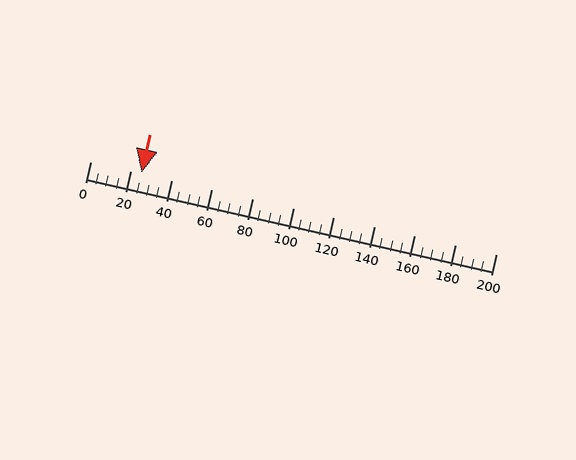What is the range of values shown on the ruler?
The ruler shows values from 0 to 200.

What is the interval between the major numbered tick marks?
The major tick marks are spaced 20 units apart.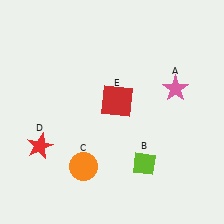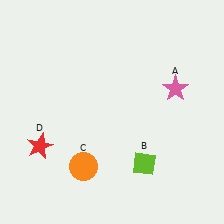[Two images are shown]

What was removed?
The red square (E) was removed in Image 2.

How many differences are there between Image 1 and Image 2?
There is 1 difference between the two images.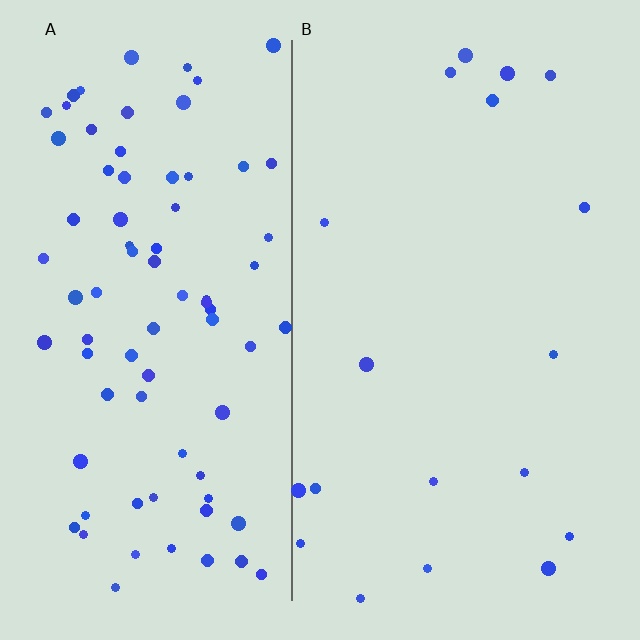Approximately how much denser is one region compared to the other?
Approximately 4.4× — region A over region B.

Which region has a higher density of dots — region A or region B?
A (the left).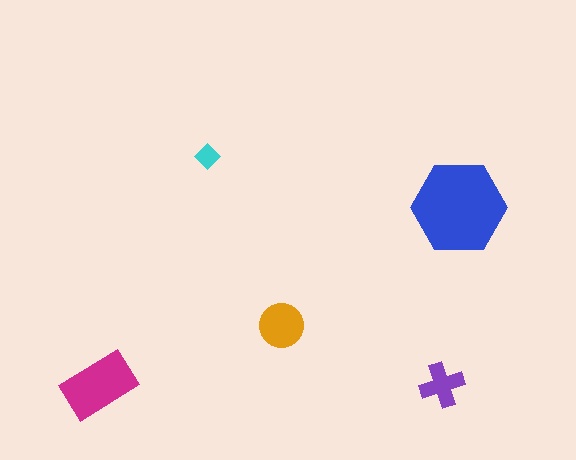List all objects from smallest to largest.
The cyan diamond, the purple cross, the orange circle, the magenta rectangle, the blue hexagon.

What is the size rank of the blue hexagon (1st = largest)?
1st.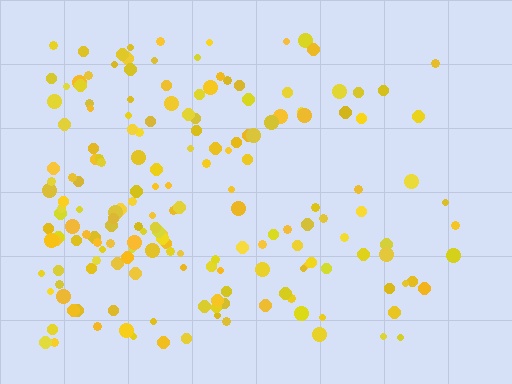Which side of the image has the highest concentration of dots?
The left.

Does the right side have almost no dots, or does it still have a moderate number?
Still a moderate number, just noticeably fewer than the left.